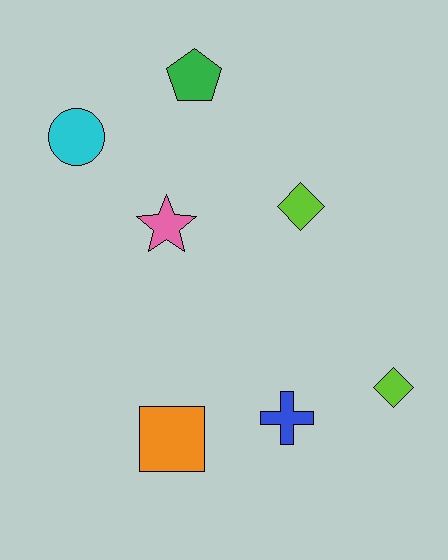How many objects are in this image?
There are 7 objects.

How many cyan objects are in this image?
There is 1 cyan object.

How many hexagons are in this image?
There are no hexagons.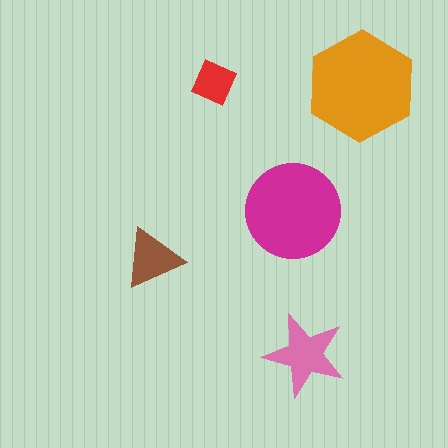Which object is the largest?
The orange hexagon.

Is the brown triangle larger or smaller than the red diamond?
Larger.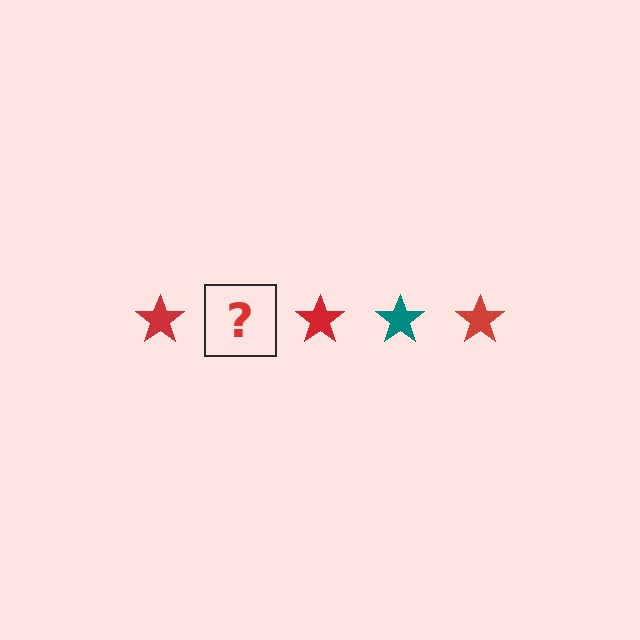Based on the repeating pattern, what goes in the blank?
The blank should be a teal star.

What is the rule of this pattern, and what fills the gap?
The rule is that the pattern cycles through red, teal stars. The gap should be filled with a teal star.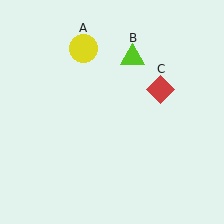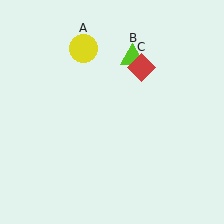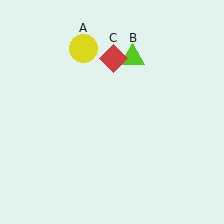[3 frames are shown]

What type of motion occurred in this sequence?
The red diamond (object C) rotated counterclockwise around the center of the scene.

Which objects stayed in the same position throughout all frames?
Yellow circle (object A) and lime triangle (object B) remained stationary.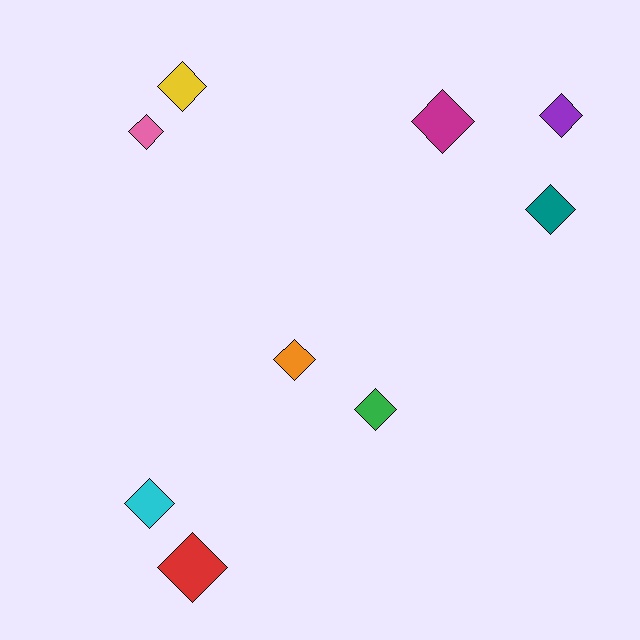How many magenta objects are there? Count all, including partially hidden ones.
There is 1 magenta object.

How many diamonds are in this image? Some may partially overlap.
There are 9 diamonds.